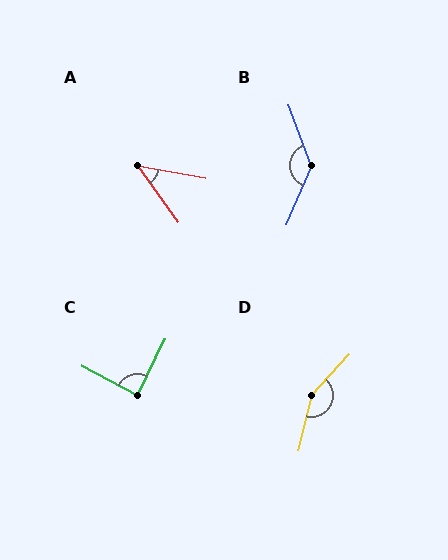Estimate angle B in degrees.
Approximately 136 degrees.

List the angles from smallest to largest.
A (45°), C (89°), B (136°), D (151°).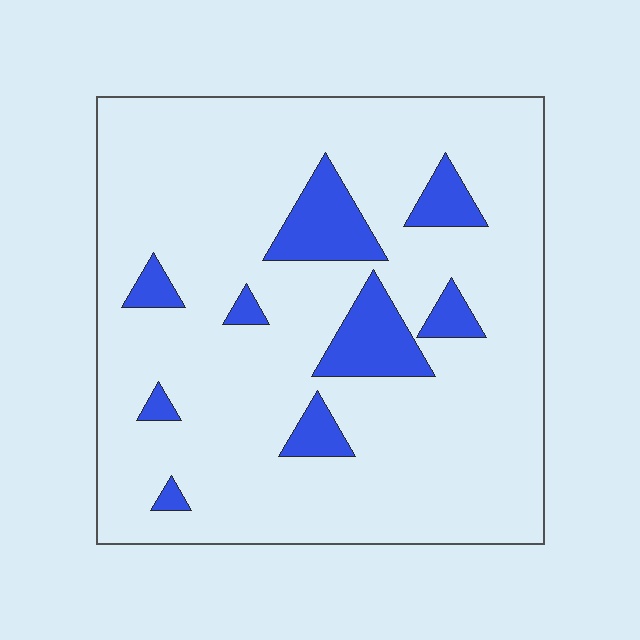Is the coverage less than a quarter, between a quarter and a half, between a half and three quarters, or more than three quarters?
Less than a quarter.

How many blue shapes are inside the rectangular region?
9.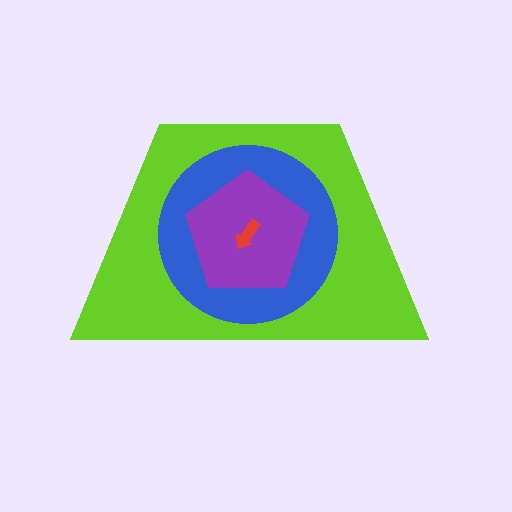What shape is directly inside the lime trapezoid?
The blue circle.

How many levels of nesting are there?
4.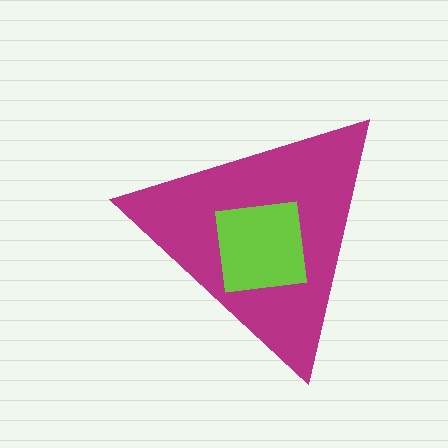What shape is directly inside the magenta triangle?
The lime square.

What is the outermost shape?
The magenta triangle.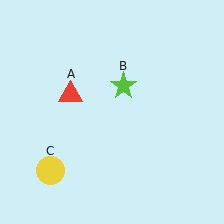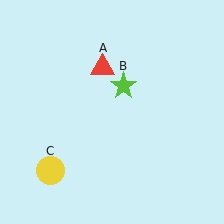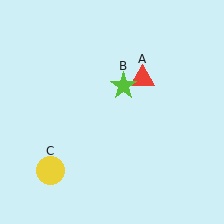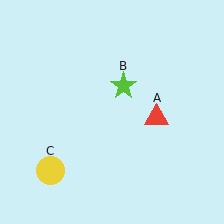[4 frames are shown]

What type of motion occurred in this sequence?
The red triangle (object A) rotated clockwise around the center of the scene.